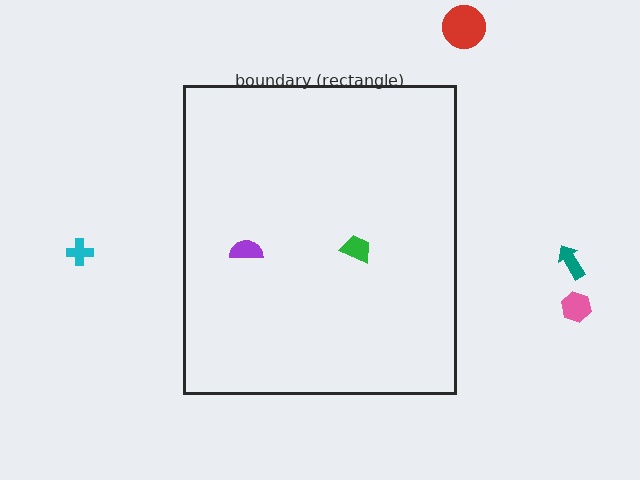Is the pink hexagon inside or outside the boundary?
Outside.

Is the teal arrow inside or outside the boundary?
Outside.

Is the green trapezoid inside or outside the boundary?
Inside.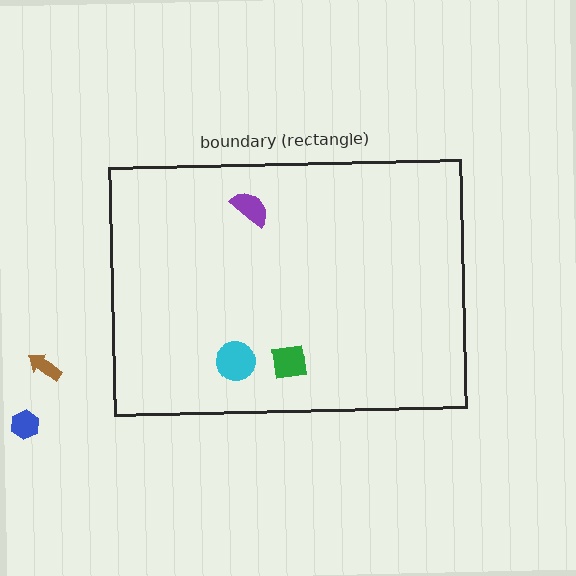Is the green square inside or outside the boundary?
Inside.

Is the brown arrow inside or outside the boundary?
Outside.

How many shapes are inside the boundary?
3 inside, 2 outside.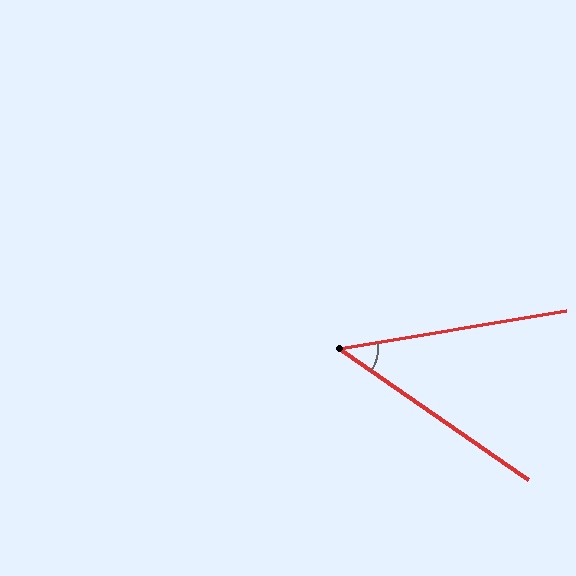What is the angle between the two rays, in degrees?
Approximately 44 degrees.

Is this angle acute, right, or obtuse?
It is acute.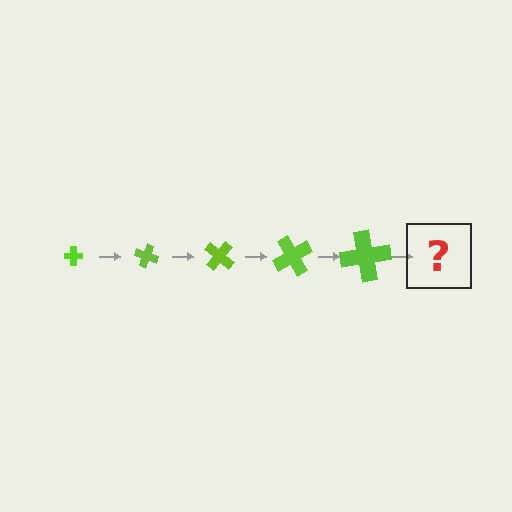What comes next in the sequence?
The next element should be a cross, larger than the previous one and rotated 100 degrees from the start.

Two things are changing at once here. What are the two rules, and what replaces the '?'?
The two rules are that the cross grows larger each step and it rotates 20 degrees each step. The '?' should be a cross, larger than the previous one and rotated 100 degrees from the start.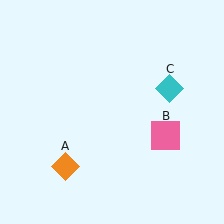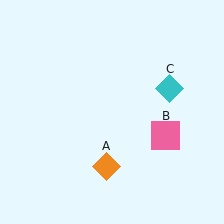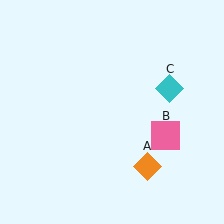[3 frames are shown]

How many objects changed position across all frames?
1 object changed position: orange diamond (object A).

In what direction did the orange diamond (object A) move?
The orange diamond (object A) moved right.